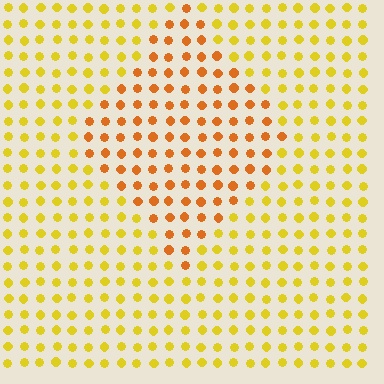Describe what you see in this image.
The image is filled with small yellow elements in a uniform arrangement. A diamond-shaped region is visible where the elements are tinted to a slightly different hue, forming a subtle color boundary.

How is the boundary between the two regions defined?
The boundary is defined purely by a slight shift in hue (about 31 degrees). Spacing, size, and orientation are identical on both sides.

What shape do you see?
I see a diamond.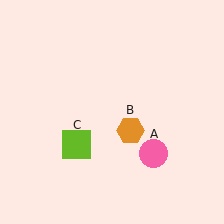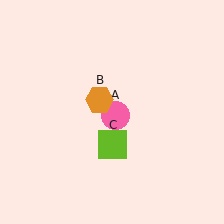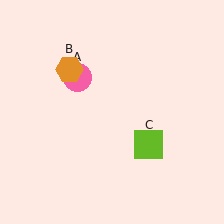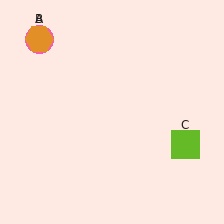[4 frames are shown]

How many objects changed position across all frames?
3 objects changed position: pink circle (object A), orange hexagon (object B), lime square (object C).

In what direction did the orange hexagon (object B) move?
The orange hexagon (object B) moved up and to the left.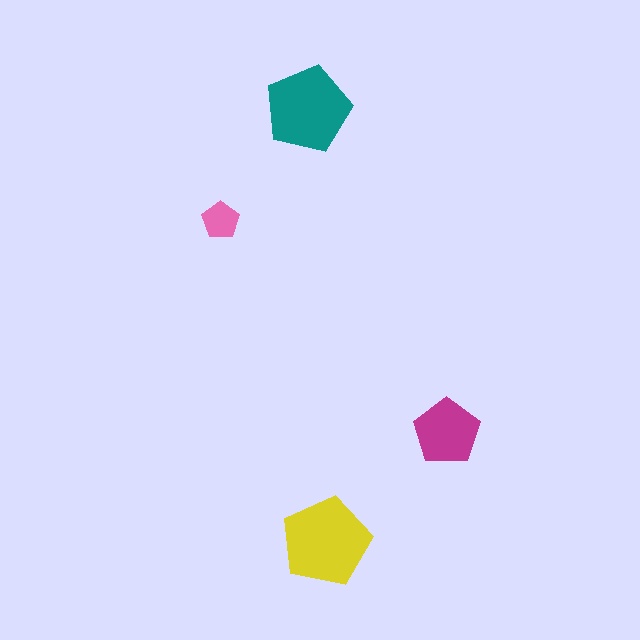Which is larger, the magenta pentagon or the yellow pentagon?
The yellow one.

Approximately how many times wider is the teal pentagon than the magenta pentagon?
About 1.5 times wider.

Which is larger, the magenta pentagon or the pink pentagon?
The magenta one.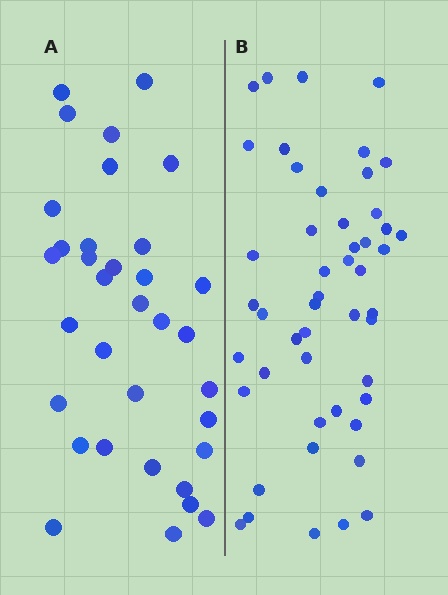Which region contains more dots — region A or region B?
Region B (the right region) has more dots.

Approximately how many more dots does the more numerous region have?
Region B has approximately 15 more dots than region A.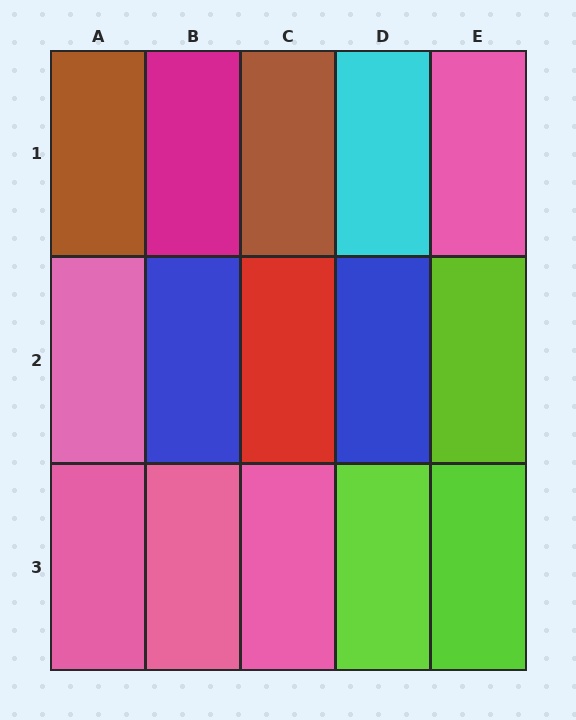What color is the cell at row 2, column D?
Blue.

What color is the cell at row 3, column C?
Pink.